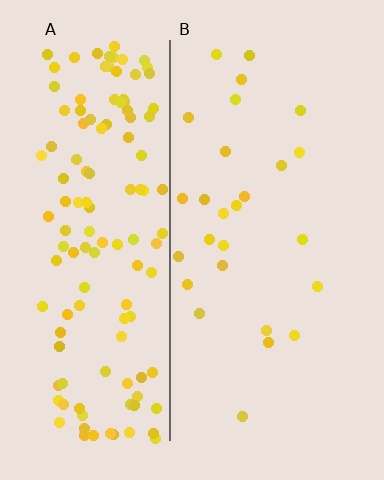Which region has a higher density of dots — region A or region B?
A (the left).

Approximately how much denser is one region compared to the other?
Approximately 5.0× — region A over region B.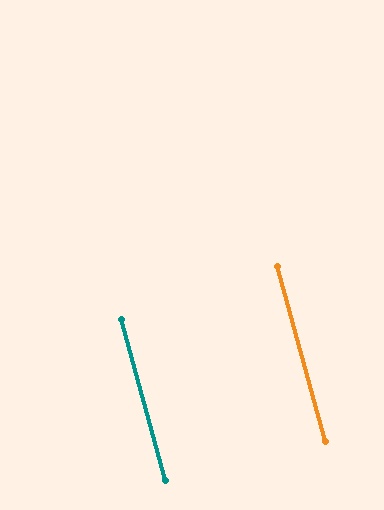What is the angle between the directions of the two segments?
Approximately 0 degrees.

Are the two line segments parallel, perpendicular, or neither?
Parallel — their directions differ by only 0.4°.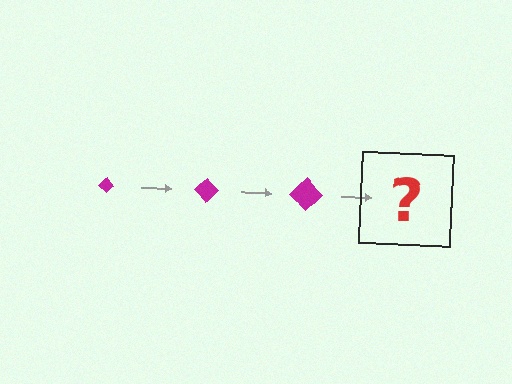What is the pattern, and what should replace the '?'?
The pattern is that the diamond gets progressively larger each step. The '?' should be a magenta diamond, larger than the previous one.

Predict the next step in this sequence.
The next step is a magenta diamond, larger than the previous one.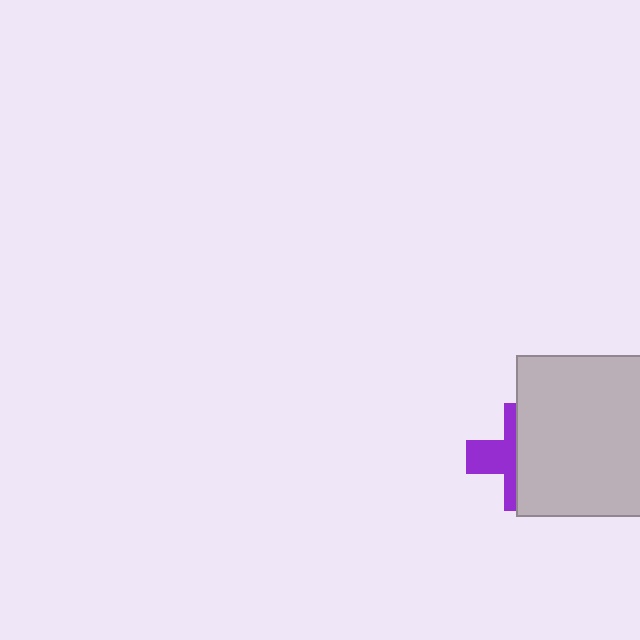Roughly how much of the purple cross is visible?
A small part of it is visible (roughly 41%).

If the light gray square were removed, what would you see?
You would see the complete purple cross.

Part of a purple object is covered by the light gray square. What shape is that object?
It is a cross.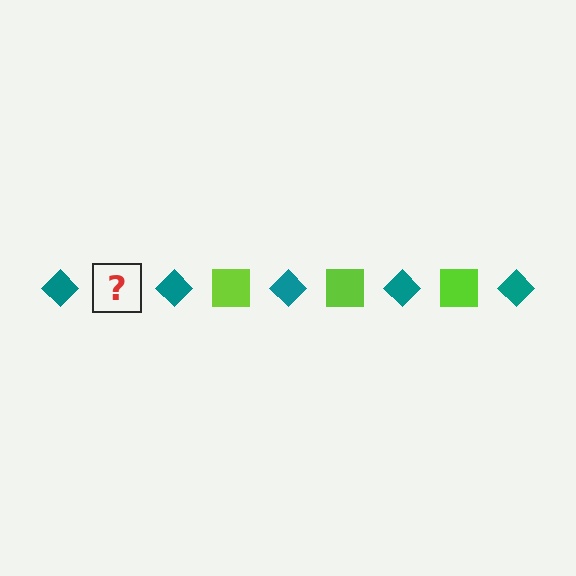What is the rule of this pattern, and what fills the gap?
The rule is that the pattern alternates between teal diamond and lime square. The gap should be filled with a lime square.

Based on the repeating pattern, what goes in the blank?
The blank should be a lime square.